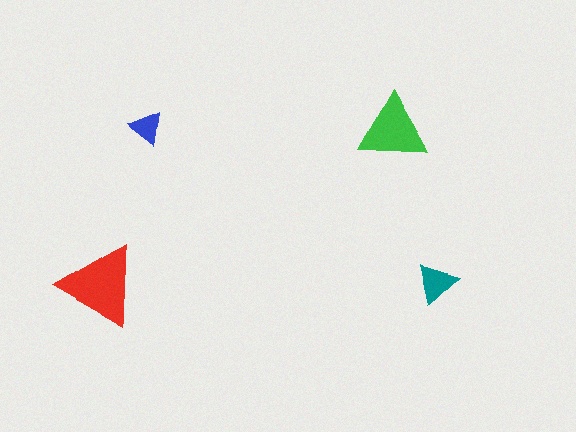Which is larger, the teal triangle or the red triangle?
The red one.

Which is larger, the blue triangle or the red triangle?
The red one.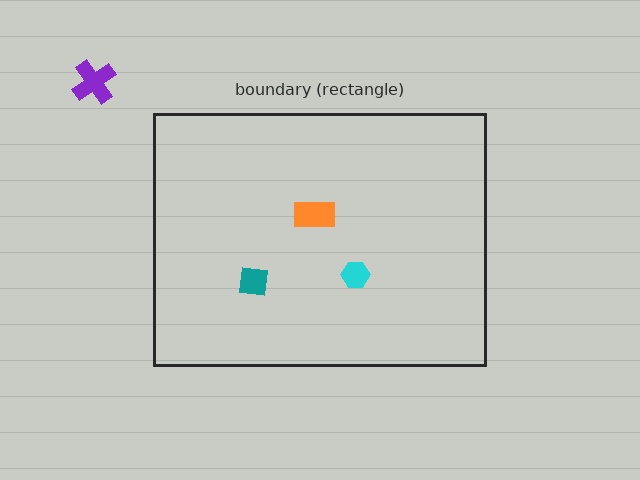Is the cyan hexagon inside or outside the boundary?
Inside.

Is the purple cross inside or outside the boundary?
Outside.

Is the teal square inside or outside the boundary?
Inside.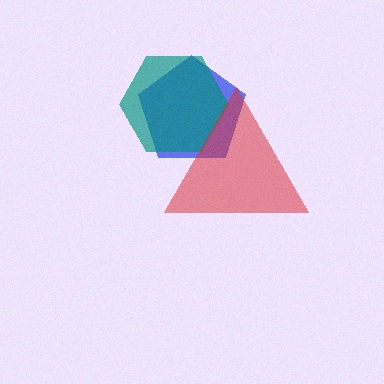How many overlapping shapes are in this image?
There are 3 overlapping shapes in the image.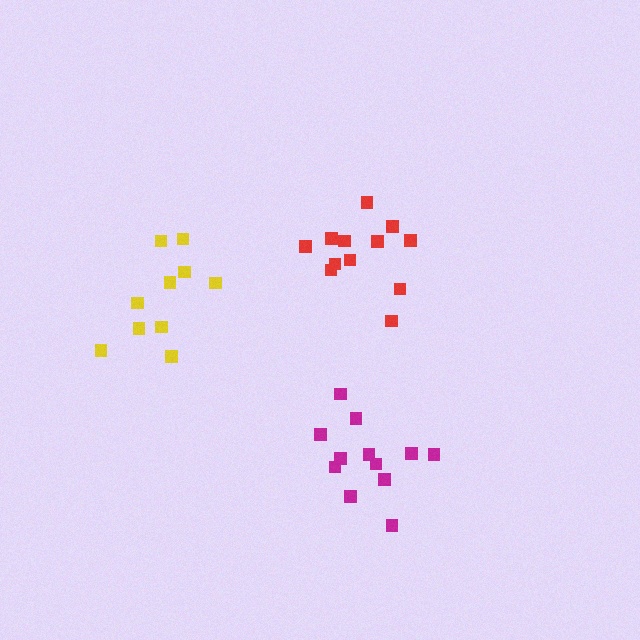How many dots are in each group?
Group 1: 10 dots, Group 2: 12 dots, Group 3: 12 dots (34 total).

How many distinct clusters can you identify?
There are 3 distinct clusters.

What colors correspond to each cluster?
The clusters are colored: yellow, magenta, red.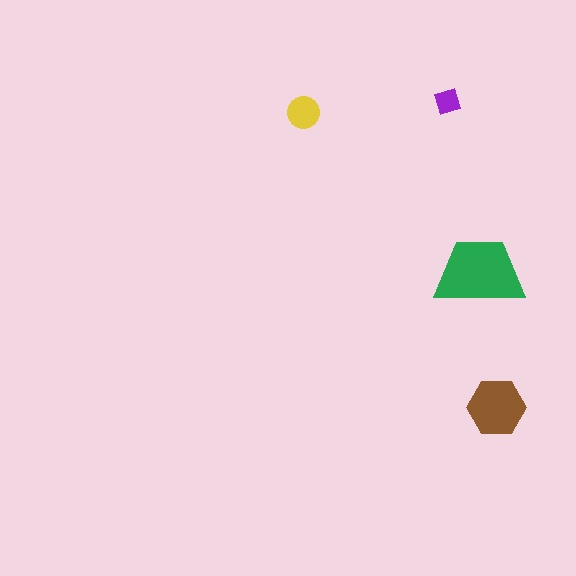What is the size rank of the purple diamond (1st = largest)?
4th.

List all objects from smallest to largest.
The purple diamond, the yellow circle, the brown hexagon, the green trapezoid.